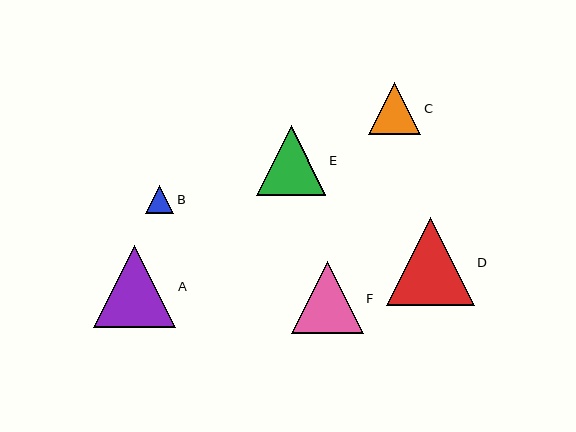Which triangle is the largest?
Triangle D is the largest with a size of approximately 87 pixels.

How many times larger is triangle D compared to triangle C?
Triangle D is approximately 1.7 times the size of triangle C.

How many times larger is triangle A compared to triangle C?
Triangle A is approximately 1.6 times the size of triangle C.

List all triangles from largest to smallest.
From largest to smallest: D, A, F, E, C, B.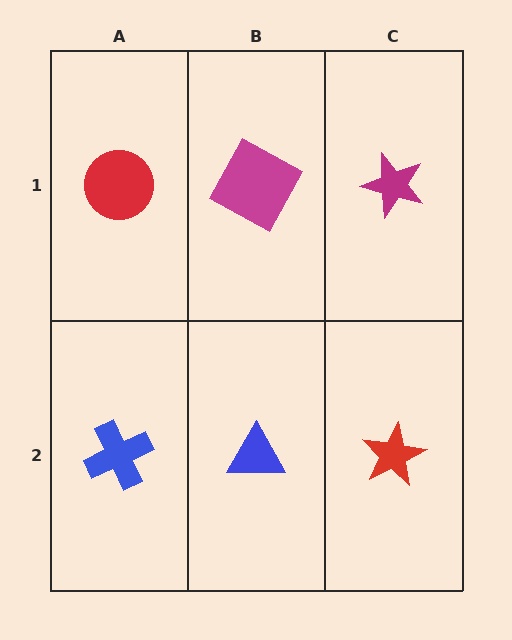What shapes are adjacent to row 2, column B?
A magenta square (row 1, column B), a blue cross (row 2, column A), a red star (row 2, column C).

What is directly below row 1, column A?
A blue cross.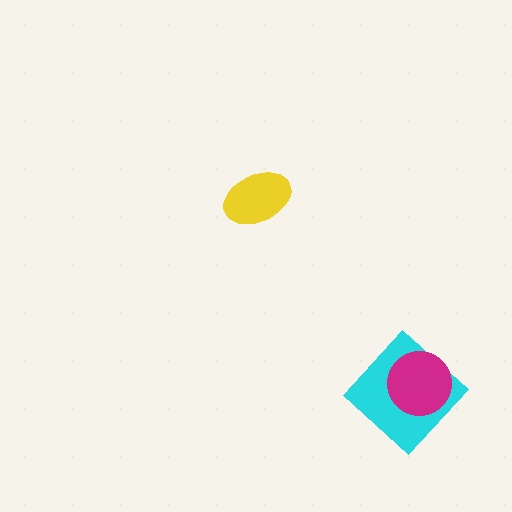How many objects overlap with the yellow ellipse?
0 objects overlap with the yellow ellipse.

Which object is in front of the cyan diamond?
The magenta circle is in front of the cyan diamond.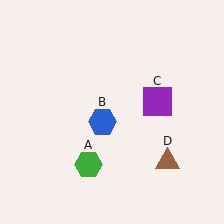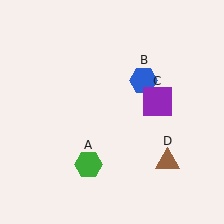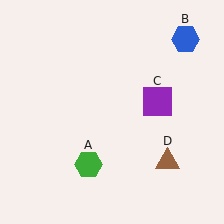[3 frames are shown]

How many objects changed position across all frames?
1 object changed position: blue hexagon (object B).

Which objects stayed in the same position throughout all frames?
Green hexagon (object A) and purple square (object C) and brown triangle (object D) remained stationary.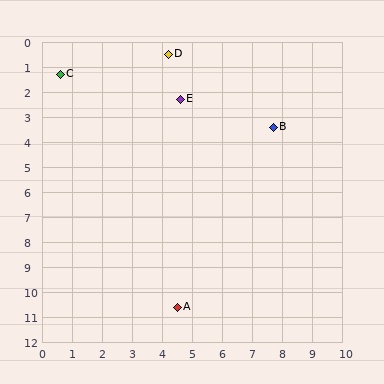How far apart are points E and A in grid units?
Points E and A are about 8.3 grid units apart.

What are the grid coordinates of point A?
Point A is at approximately (4.5, 10.6).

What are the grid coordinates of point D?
Point D is at approximately (4.2, 0.5).